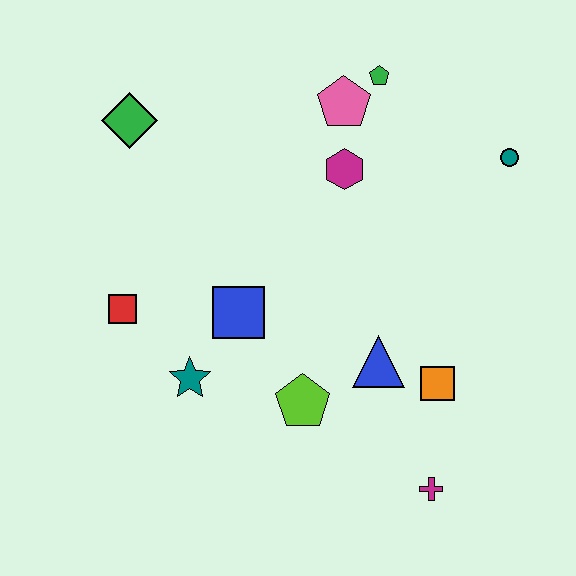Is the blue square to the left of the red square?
No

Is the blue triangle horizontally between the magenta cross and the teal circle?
No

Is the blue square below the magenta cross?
No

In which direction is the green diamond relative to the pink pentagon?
The green diamond is to the left of the pink pentagon.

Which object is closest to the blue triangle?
The orange square is closest to the blue triangle.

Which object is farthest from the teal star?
The teal circle is farthest from the teal star.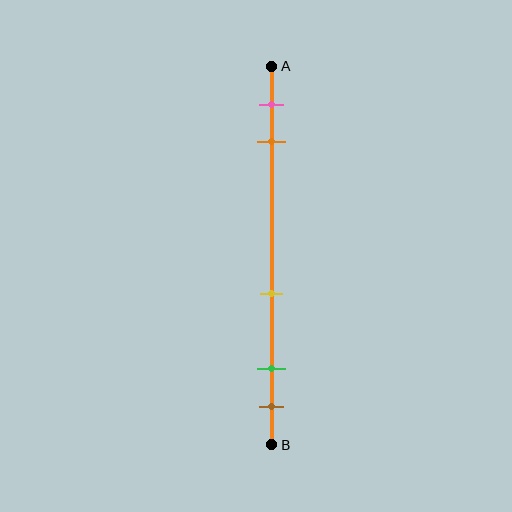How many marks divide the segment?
There are 5 marks dividing the segment.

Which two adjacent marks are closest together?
The green and brown marks are the closest adjacent pair.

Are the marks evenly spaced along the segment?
No, the marks are not evenly spaced.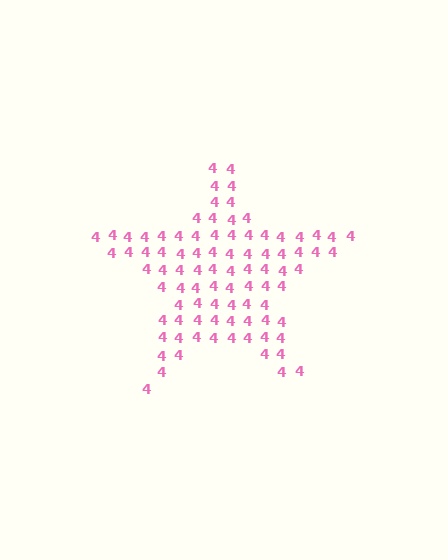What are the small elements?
The small elements are digit 4's.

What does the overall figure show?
The overall figure shows a star.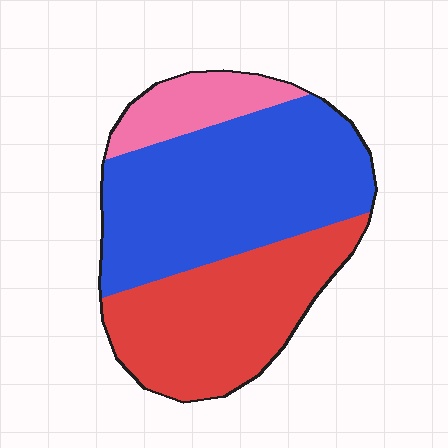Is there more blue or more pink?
Blue.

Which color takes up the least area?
Pink, at roughly 15%.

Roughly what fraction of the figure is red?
Red covers roughly 35% of the figure.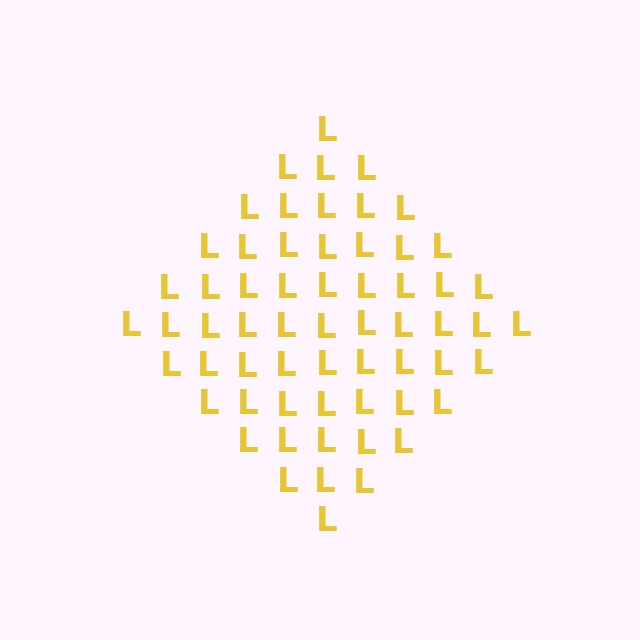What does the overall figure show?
The overall figure shows a diamond.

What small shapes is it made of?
It is made of small letter L's.